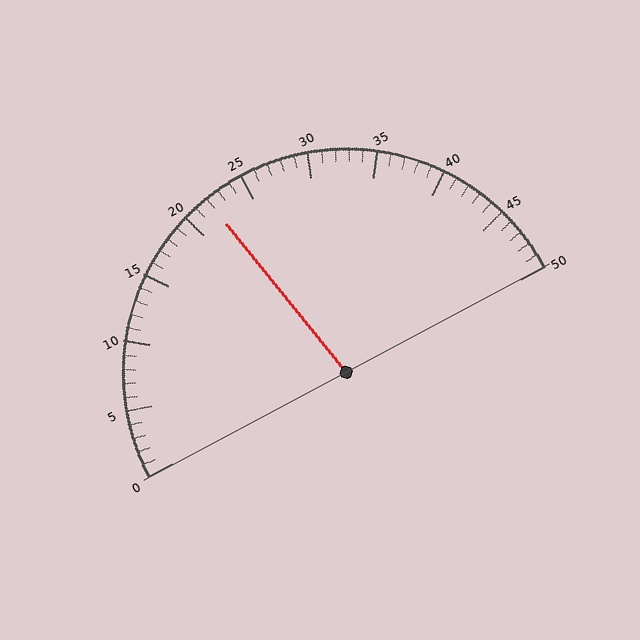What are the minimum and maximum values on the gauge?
The gauge ranges from 0 to 50.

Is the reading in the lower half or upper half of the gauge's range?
The reading is in the lower half of the range (0 to 50).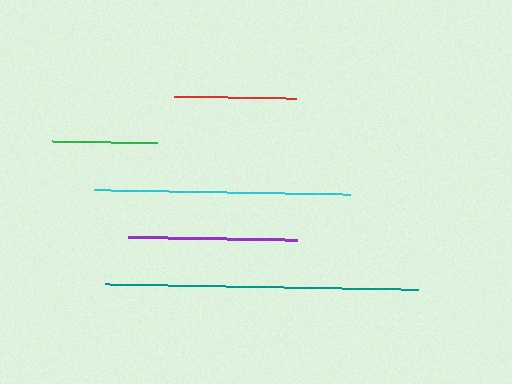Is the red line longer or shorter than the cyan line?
The cyan line is longer than the red line.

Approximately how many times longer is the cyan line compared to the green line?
The cyan line is approximately 2.4 times the length of the green line.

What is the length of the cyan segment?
The cyan segment is approximately 257 pixels long.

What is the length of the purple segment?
The purple segment is approximately 169 pixels long.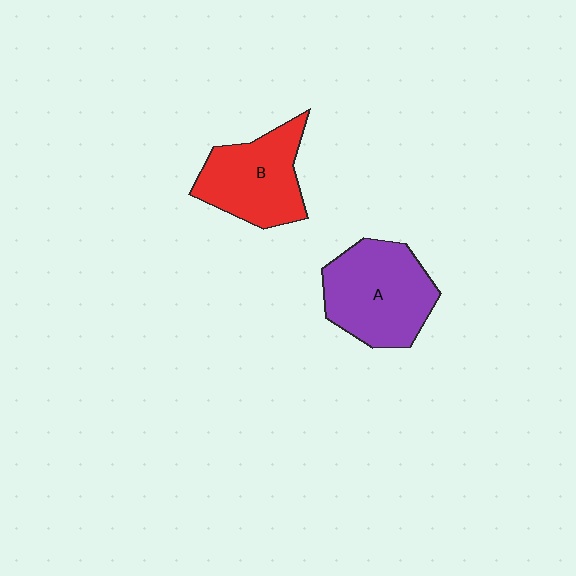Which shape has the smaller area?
Shape B (red).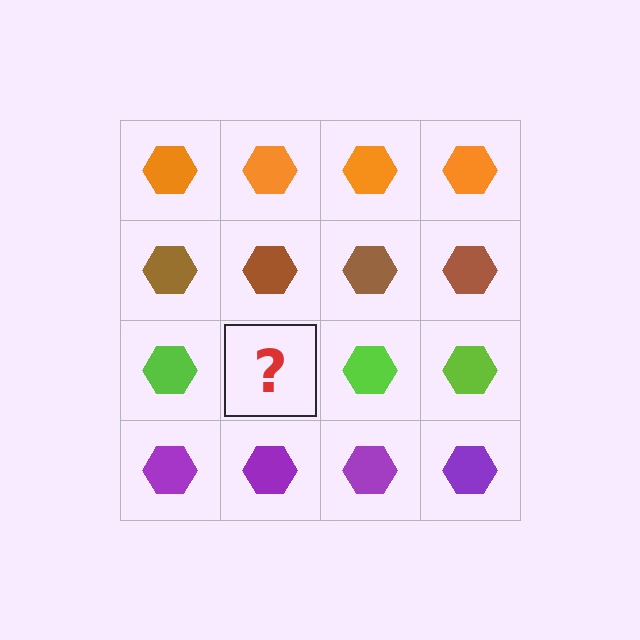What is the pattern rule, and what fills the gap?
The rule is that each row has a consistent color. The gap should be filled with a lime hexagon.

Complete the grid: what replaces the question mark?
The question mark should be replaced with a lime hexagon.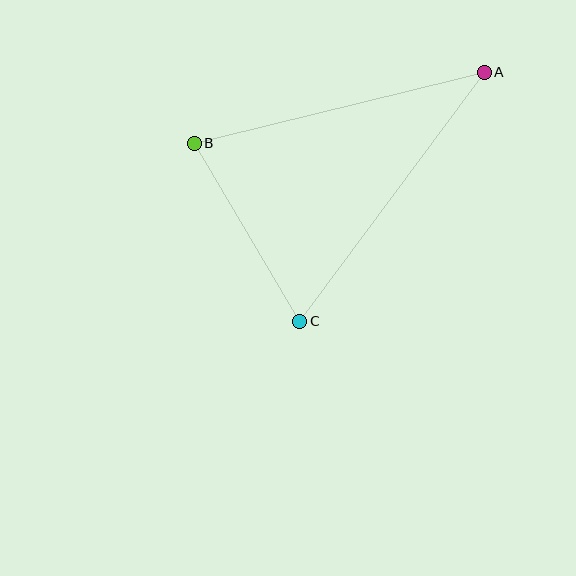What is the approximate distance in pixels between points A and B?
The distance between A and B is approximately 299 pixels.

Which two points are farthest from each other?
Points A and C are farthest from each other.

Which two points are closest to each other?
Points B and C are closest to each other.